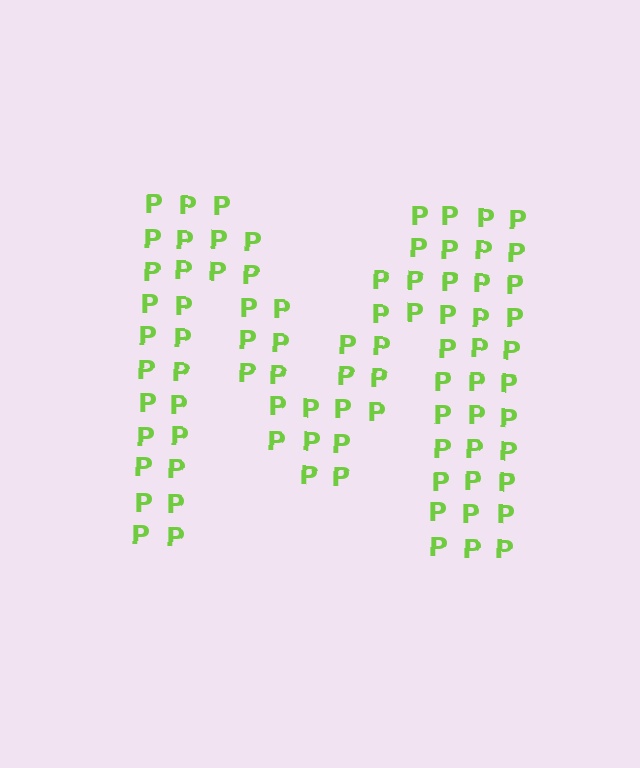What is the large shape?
The large shape is the letter M.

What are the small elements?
The small elements are letter P's.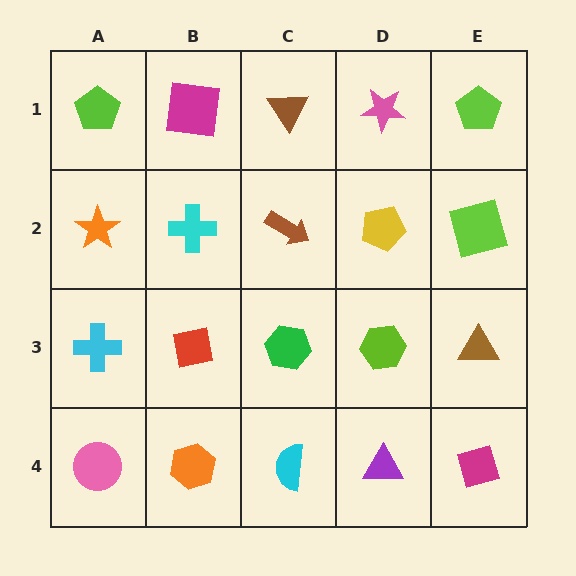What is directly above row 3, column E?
A lime square.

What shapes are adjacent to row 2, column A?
A lime pentagon (row 1, column A), a cyan cross (row 3, column A), a cyan cross (row 2, column B).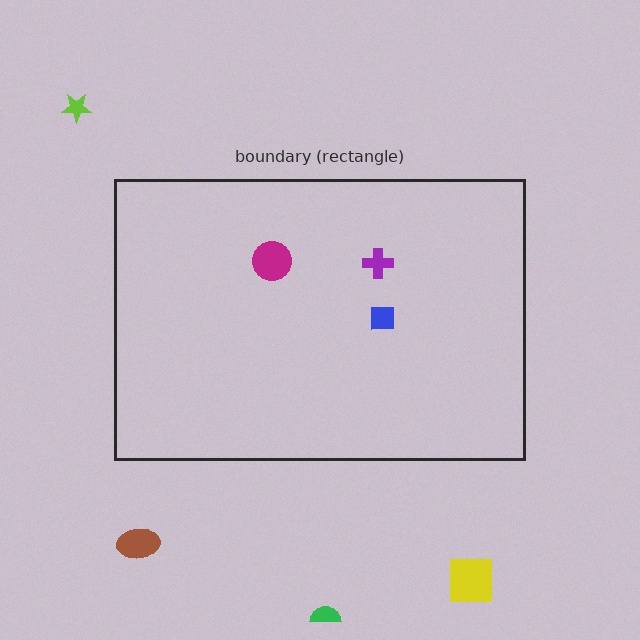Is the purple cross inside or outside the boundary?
Inside.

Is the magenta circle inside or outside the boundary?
Inside.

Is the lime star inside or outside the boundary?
Outside.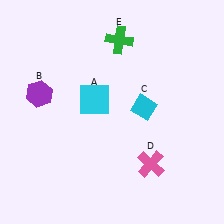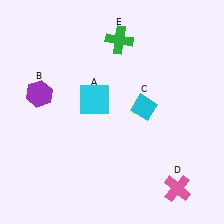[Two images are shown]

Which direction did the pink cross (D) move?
The pink cross (D) moved right.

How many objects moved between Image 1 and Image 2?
1 object moved between the two images.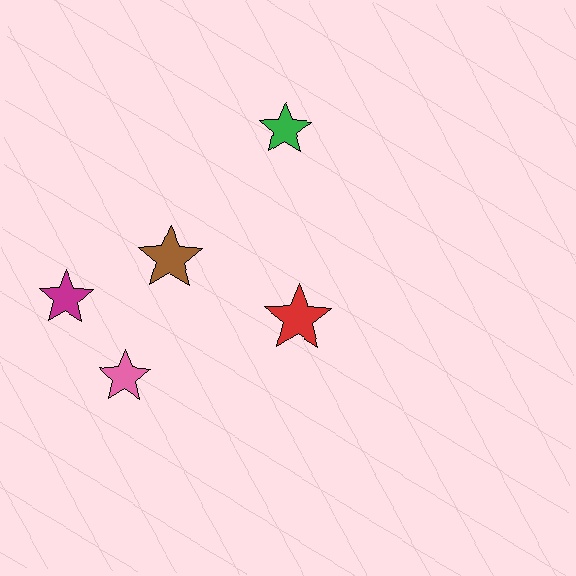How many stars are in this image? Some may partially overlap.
There are 5 stars.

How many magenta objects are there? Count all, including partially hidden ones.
There is 1 magenta object.